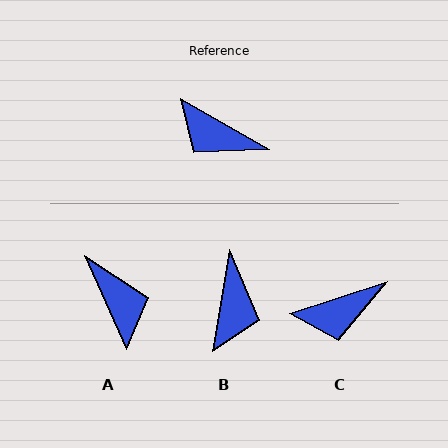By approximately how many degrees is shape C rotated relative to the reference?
Approximately 48 degrees counter-clockwise.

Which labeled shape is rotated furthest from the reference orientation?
A, about 144 degrees away.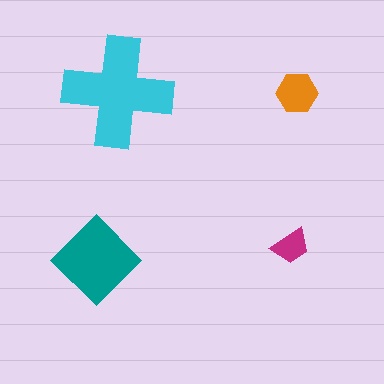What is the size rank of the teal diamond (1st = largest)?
2nd.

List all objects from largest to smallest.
The cyan cross, the teal diamond, the orange hexagon, the magenta trapezoid.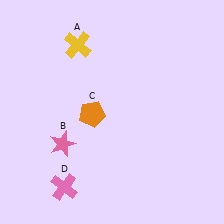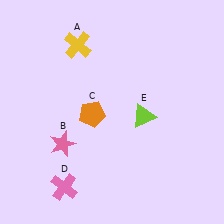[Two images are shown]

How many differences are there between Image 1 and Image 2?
There is 1 difference between the two images.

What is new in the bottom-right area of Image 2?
A lime triangle (E) was added in the bottom-right area of Image 2.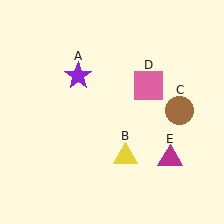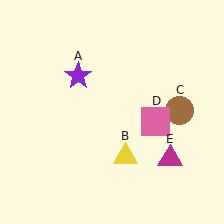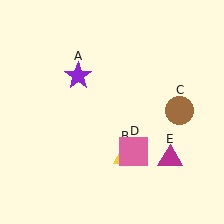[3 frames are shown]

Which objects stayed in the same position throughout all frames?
Purple star (object A) and yellow triangle (object B) and brown circle (object C) and magenta triangle (object E) remained stationary.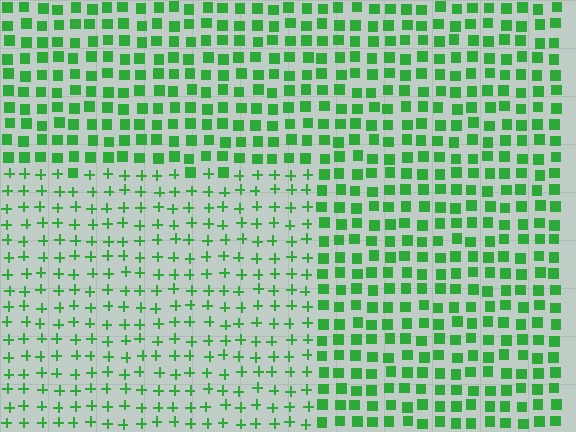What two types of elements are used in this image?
The image uses plus signs inside the rectangle region and squares outside it.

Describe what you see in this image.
The image is filled with small green elements arranged in a uniform grid. A rectangle-shaped region contains plus signs, while the surrounding area contains squares. The boundary is defined purely by the change in element shape.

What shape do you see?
I see a rectangle.